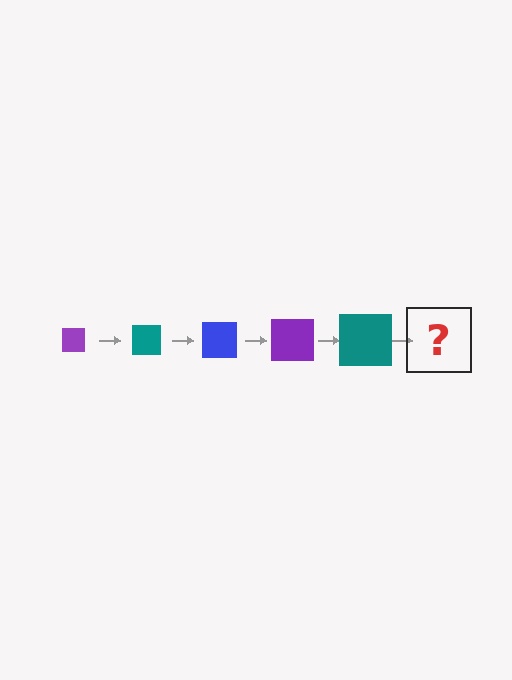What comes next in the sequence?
The next element should be a blue square, larger than the previous one.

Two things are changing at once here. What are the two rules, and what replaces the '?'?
The two rules are that the square grows larger each step and the color cycles through purple, teal, and blue. The '?' should be a blue square, larger than the previous one.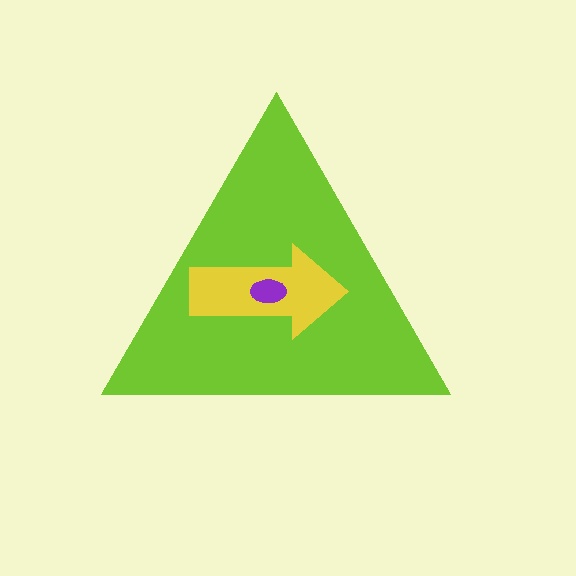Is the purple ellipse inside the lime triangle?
Yes.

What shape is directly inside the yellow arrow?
The purple ellipse.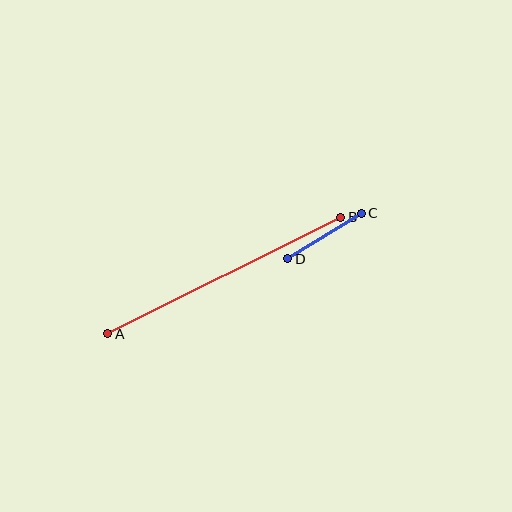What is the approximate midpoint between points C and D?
The midpoint is at approximately (324, 236) pixels.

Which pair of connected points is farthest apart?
Points A and B are farthest apart.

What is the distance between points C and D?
The distance is approximately 86 pixels.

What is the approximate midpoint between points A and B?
The midpoint is at approximately (224, 276) pixels.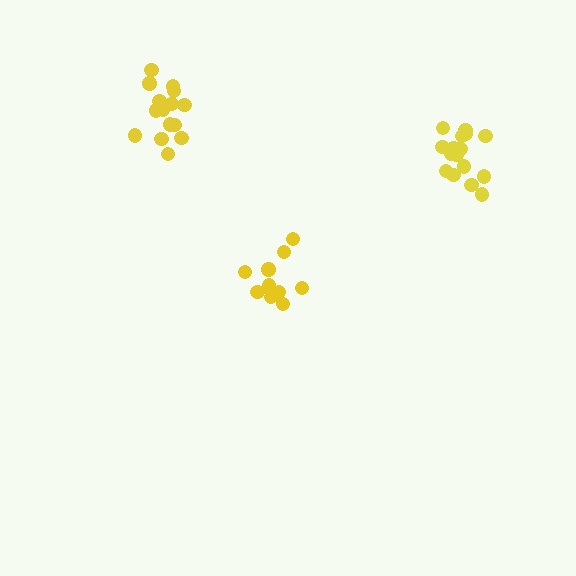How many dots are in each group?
Group 1: 16 dots, Group 2: 12 dots, Group 3: 15 dots (43 total).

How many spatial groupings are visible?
There are 3 spatial groupings.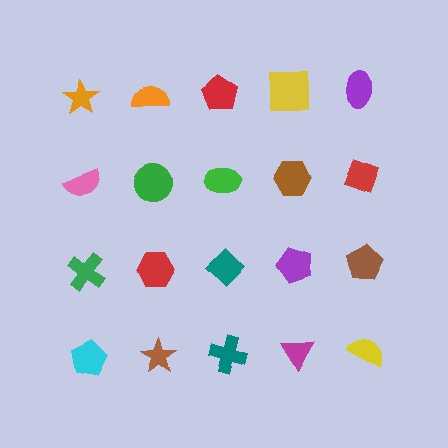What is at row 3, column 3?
A teal diamond.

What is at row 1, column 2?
An orange semicircle.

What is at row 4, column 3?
A teal cross.